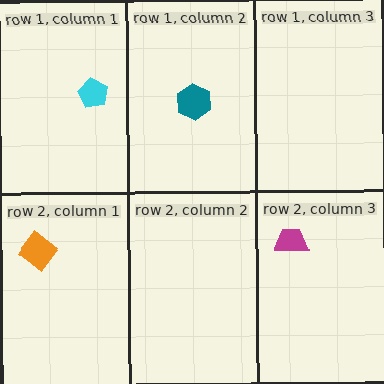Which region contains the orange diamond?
The row 2, column 1 region.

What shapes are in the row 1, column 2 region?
The teal hexagon.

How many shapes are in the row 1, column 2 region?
1.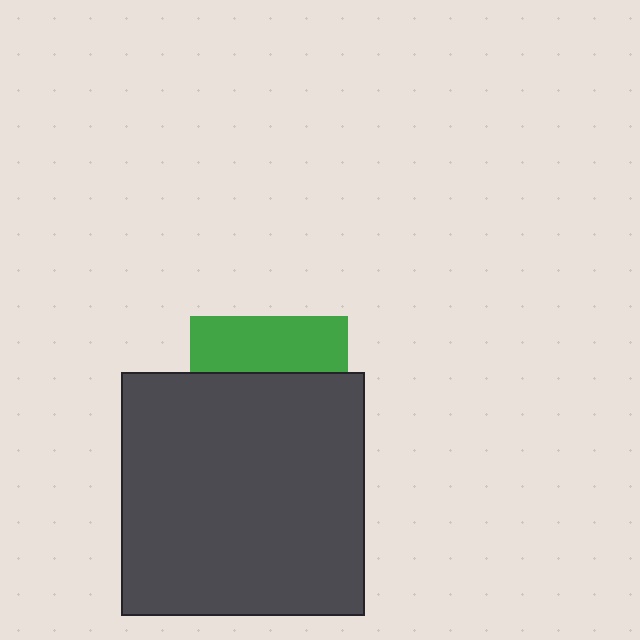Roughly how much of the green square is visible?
A small part of it is visible (roughly 35%).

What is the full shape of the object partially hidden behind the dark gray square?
The partially hidden object is a green square.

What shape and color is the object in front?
The object in front is a dark gray square.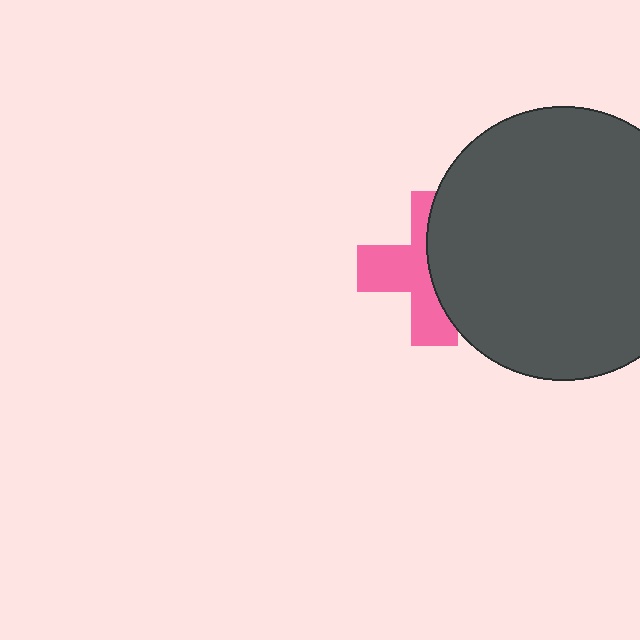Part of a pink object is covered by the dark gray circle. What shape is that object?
It is a cross.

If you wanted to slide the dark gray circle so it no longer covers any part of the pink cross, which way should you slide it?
Slide it right — that is the most direct way to separate the two shapes.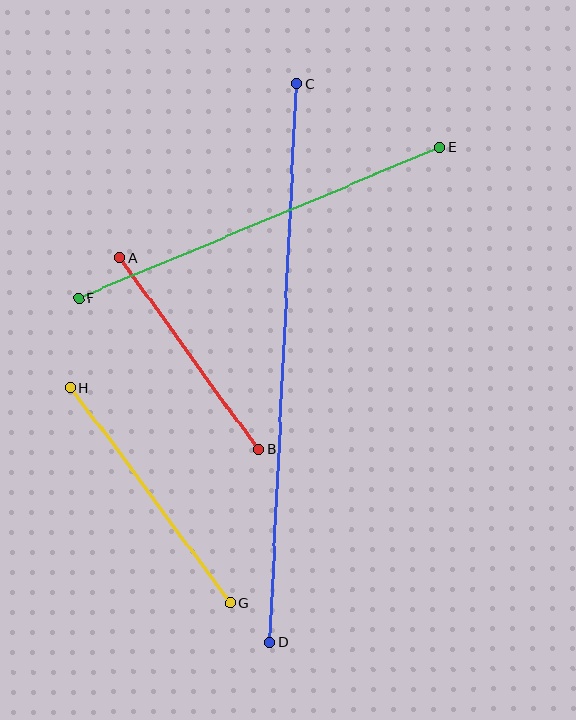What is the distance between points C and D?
The distance is approximately 560 pixels.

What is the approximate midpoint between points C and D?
The midpoint is at approximately (283, 363) pixels.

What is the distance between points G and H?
The distance is approximately 268 pixels.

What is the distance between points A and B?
The distance is approximately 236 pixels.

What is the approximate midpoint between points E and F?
The midpoint is at approximately (259, 222) pixels.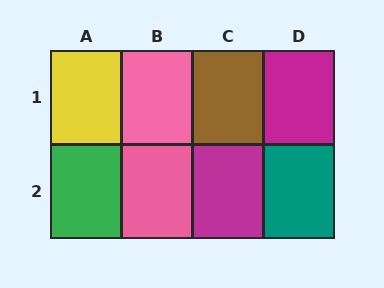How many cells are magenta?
2 cells are magenta.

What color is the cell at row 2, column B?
Pink.